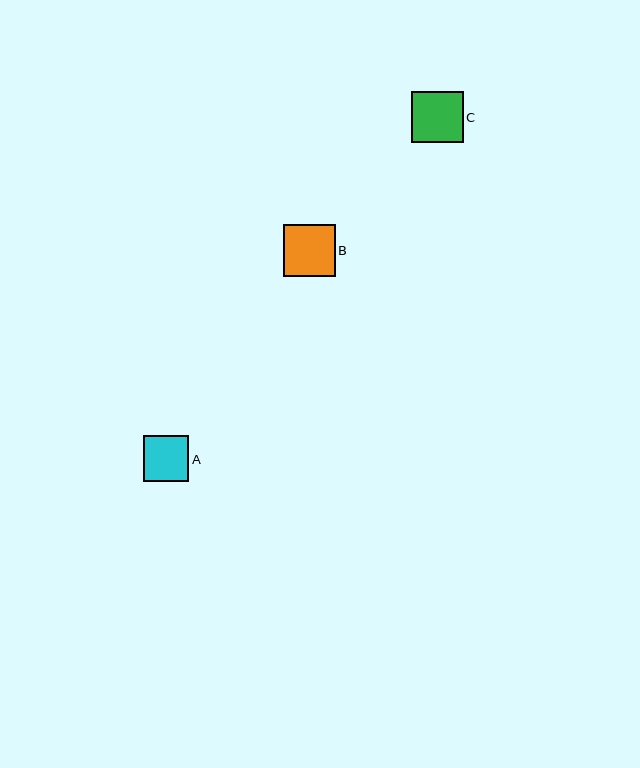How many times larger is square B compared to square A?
Square B is approximately 1.1 times the size of square A.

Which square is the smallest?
Square A is the smallest with a size of approximately 46 pixels.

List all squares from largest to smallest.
From largest to smallest: B, C, A.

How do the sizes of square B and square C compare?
Square B and square C are approximately the same size.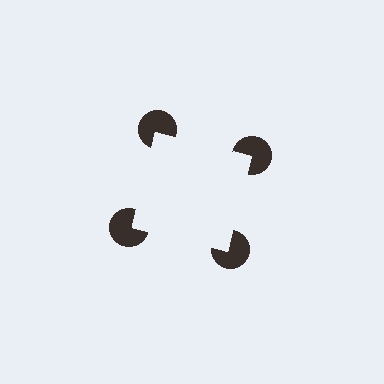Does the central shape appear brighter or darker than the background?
It typically appears slightly brighter than the background, even though no actual brightness change is drawn.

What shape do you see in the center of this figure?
An illusory square — its edges are inferred from the aligned wedge cuts in the pac-man discs, not physically drawn.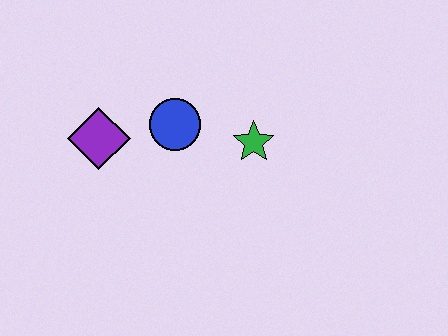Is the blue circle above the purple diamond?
Yes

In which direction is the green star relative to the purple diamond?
The green star is to the right of the purple diamond.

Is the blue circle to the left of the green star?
Yes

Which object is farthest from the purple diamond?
The green star is farthest from the purple diamond.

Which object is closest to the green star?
The blue circle is closest to the green star.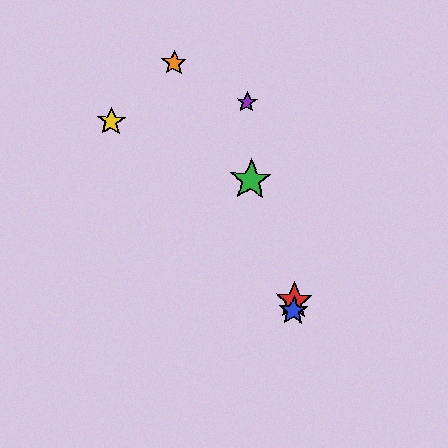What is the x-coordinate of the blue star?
The blue star is at x≈293.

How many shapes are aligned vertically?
2 shapes (the red star, the blue star) are aligned vertically.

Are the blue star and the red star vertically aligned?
Yes, both are at x≈293.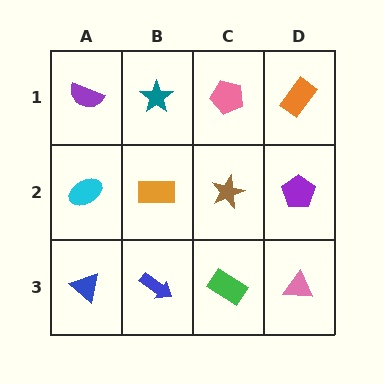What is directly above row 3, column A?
A cyan ellipse.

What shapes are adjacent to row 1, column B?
An orange rectangle (row 2, column B), a purple semicircle (row 1, column A), a pink pentagon (row 1, column C).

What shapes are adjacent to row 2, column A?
A purple semicircle (row 1, column A), a blue triangle (row 3, column A), an orange rectangle (row 2, column B).